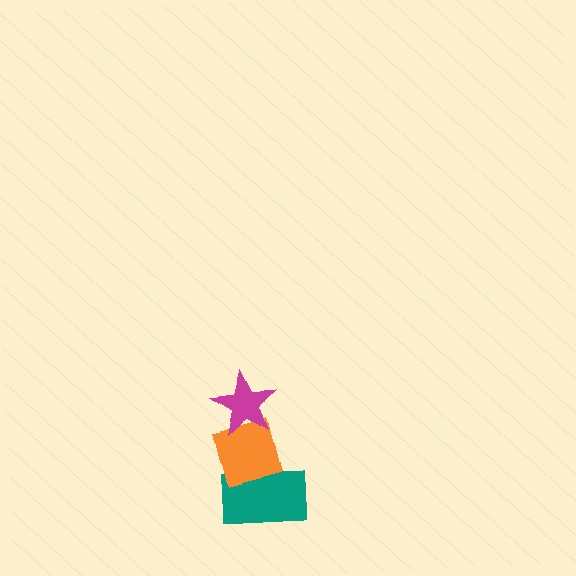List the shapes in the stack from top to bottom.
From top to bottom: the magenta star, the orange square, the teal rectangle.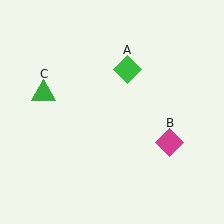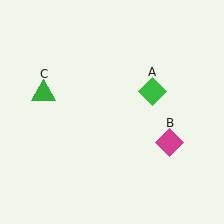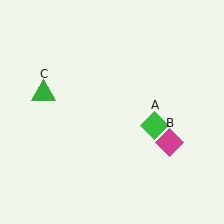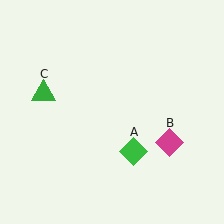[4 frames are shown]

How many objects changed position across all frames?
1 object changed position: green diamond (object A).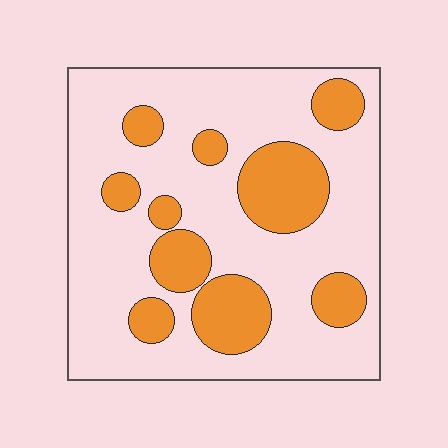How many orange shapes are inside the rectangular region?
10.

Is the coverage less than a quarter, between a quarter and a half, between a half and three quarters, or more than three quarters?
Between a quarter and a half.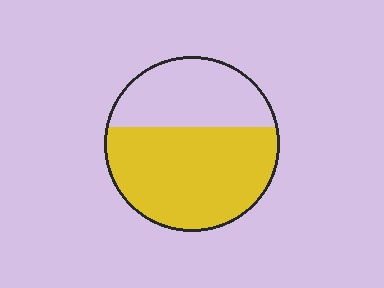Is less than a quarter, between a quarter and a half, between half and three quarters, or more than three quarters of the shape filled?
Between half and three quarters.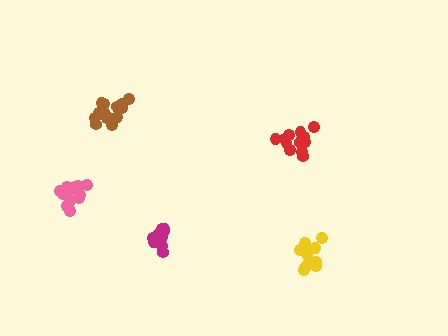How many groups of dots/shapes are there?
There are 5 groups.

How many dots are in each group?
Group 1: 16 dots, Group 2: 15 dots, Group 3: 11 dots, Group 4: 16 dots, Group 5: 17 dots (75 total).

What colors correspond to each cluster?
The clusters are colored: red, yellow, magenta, pink, brown.